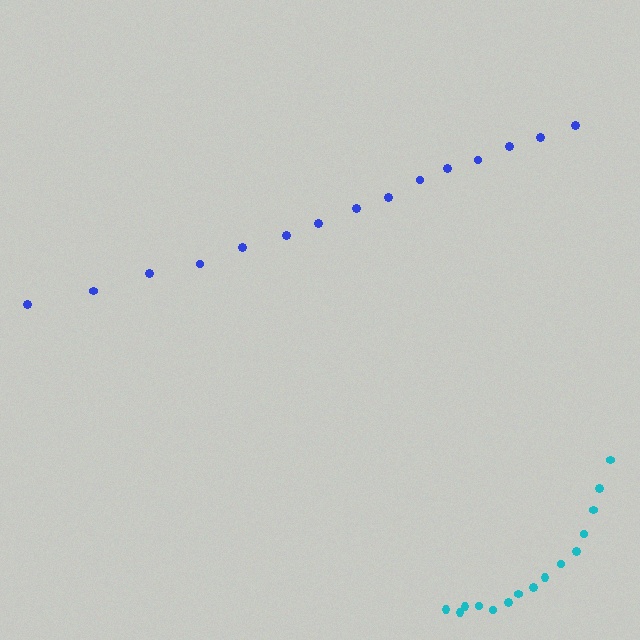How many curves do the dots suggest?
There are 2 distinct paths.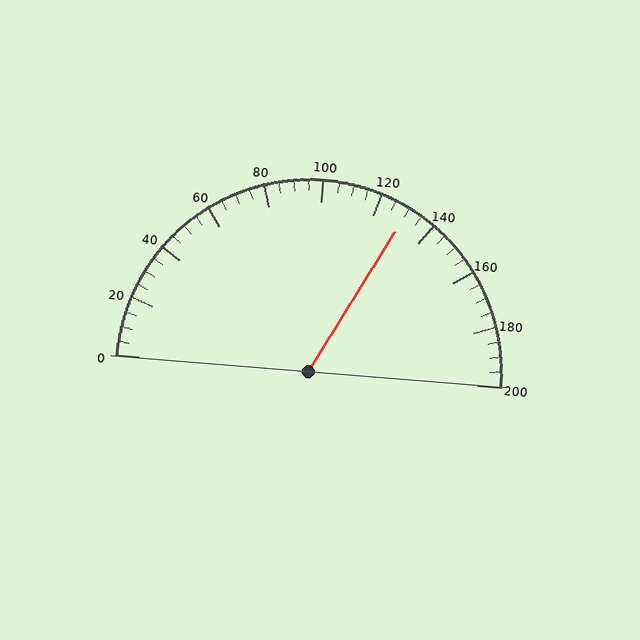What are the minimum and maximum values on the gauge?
The gauge ranges from 0 to 200.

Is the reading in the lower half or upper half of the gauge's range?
The reading is in the upper half of the range (0 to 200).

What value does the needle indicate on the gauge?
The needle indicates approximately 130.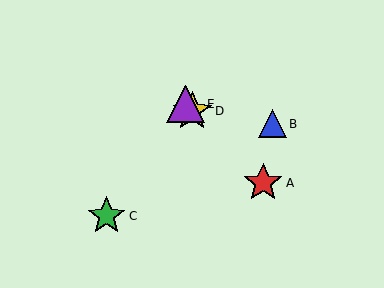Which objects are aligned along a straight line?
Objects A, D, E are aligned along a straight line.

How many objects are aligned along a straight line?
3 objects (A, D, E) are aligned along a straight line.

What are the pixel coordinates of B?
Object B is at (272, 124).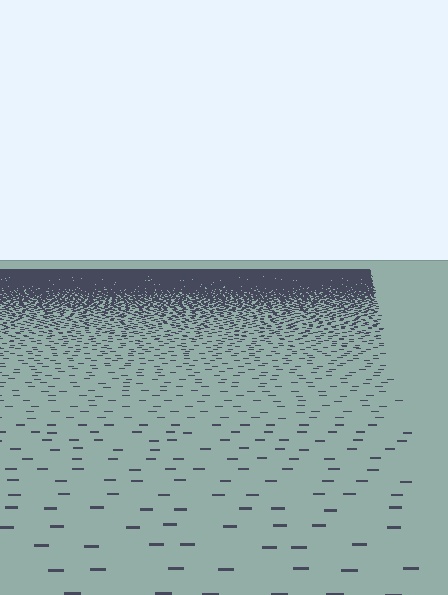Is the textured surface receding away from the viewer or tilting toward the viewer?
The surface is receding away from the viewer. Texture elements get smaller and denser toward the top.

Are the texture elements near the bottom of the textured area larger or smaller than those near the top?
Larger. Near the bottom, elements are closer to the viewer and appear at a bigger on-screen size.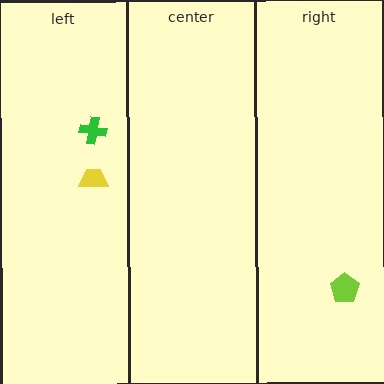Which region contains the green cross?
The left region.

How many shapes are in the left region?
2.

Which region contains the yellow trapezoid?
The left region.